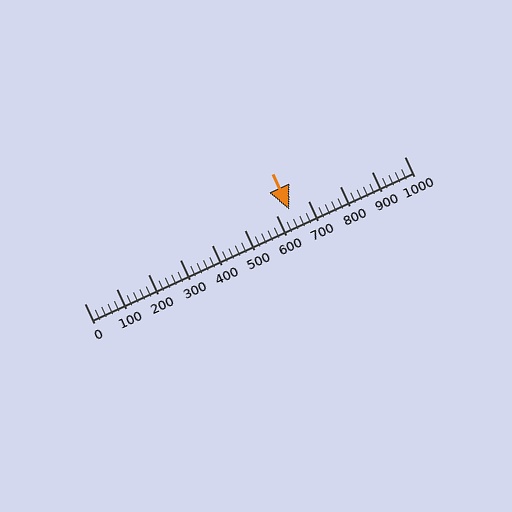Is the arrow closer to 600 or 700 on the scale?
The arrow is closer to 600.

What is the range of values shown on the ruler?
The ruler shows values from 0 to 1000.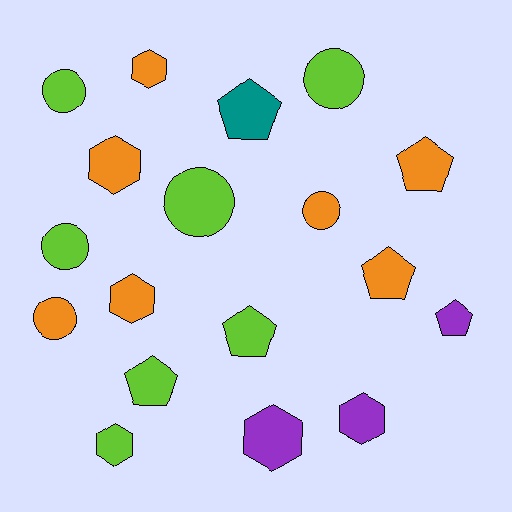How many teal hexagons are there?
There are no teal hexagons.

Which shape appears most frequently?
Hexagon, with 6 objects.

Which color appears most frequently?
Lime, with 7 objects.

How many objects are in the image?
There are 18 objects.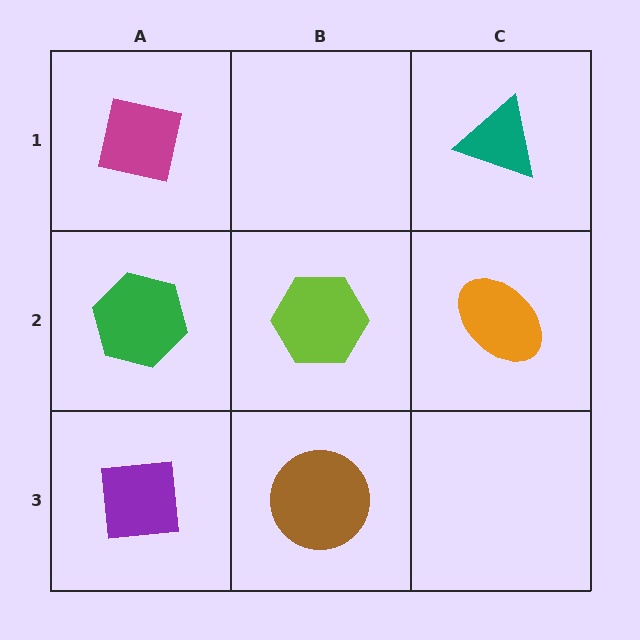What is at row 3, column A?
A purple square.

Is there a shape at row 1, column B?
No, that cell is empty.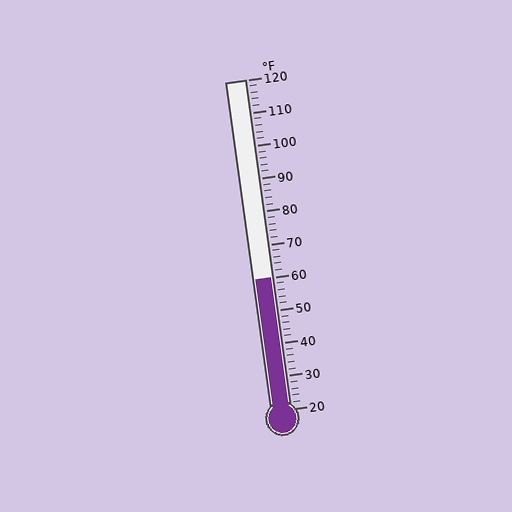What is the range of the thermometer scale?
The thermometer scale ranges from 20°F to 120°F.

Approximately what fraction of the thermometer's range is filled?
The thermometer is filled to approximately 40% of its range.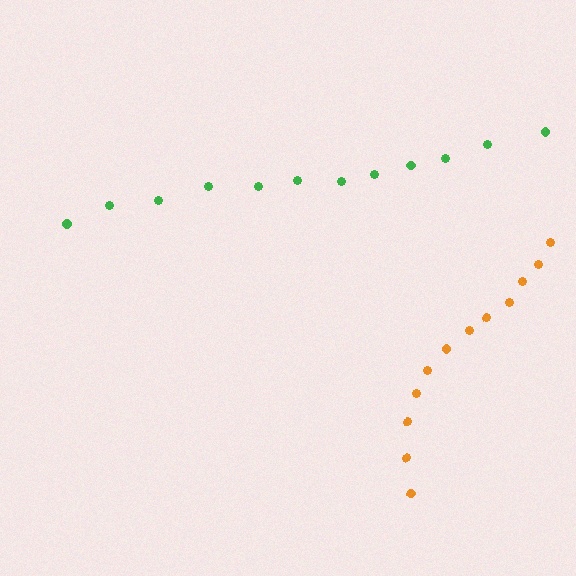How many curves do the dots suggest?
There are 2 distinct paths.